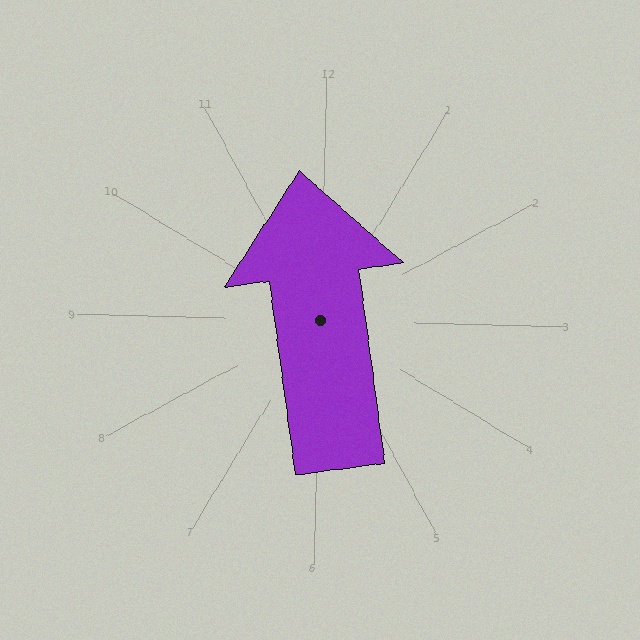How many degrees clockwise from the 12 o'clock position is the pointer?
Approximately 351 degrees.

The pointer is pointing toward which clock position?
Roughly 12 o'clock.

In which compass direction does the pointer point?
North.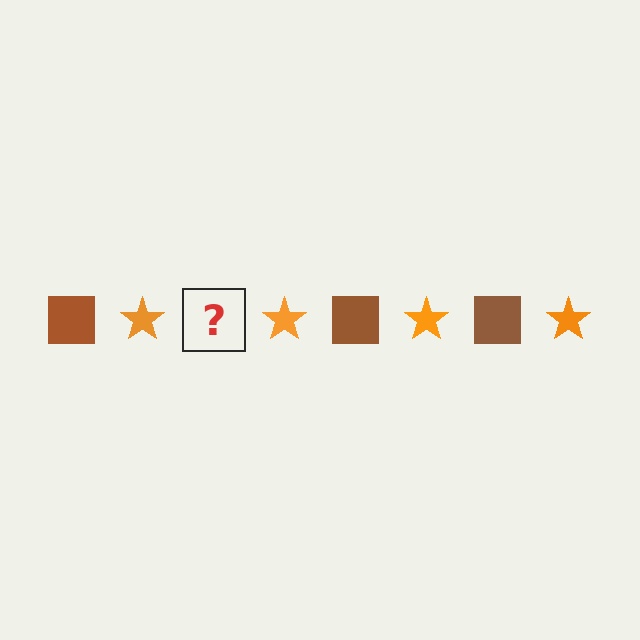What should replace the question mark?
The question mark should be replaced with a brown square.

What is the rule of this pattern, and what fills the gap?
The rule is that the pattern alternates between brown square and orange star. The gap should be filled with a brown square.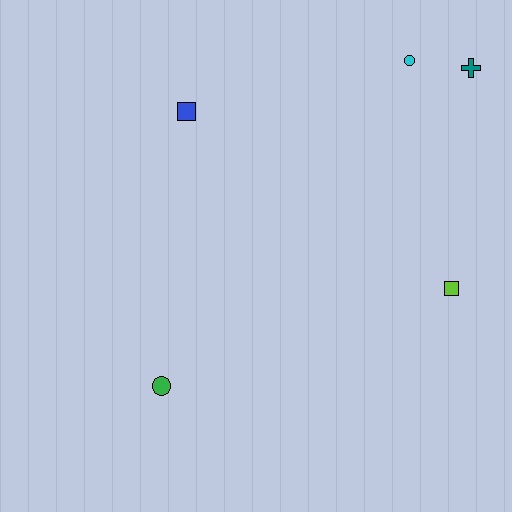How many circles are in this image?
There are 2 circles.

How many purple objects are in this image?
There are no purple objects.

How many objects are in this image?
There are 5 objects.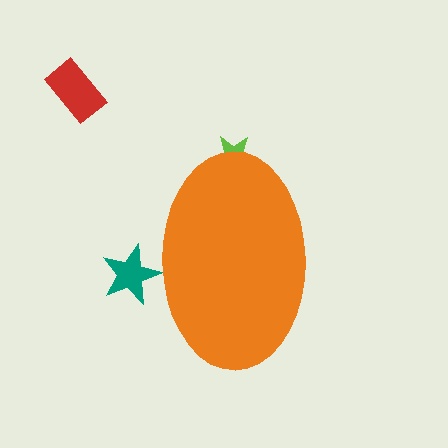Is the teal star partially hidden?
Yes, the teal star is partially hidden behind the orange ellipse.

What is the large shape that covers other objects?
An orange ellipse.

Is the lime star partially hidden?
Yes, the lime star is partially hidden behind the orange ellipse.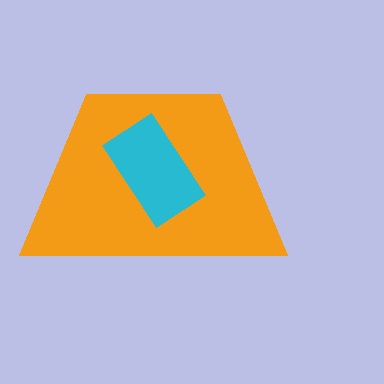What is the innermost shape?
The cyan rectangle.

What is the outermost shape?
The orange trapezoid.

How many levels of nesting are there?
2.